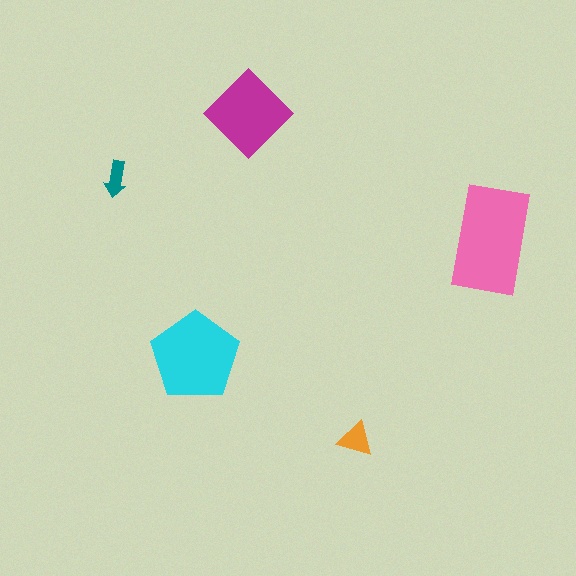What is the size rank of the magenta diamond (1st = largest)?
3rd.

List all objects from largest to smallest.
The pink rectangle, the cyan pentagon, the magenta diamond, the orange triangle, the teal arrow.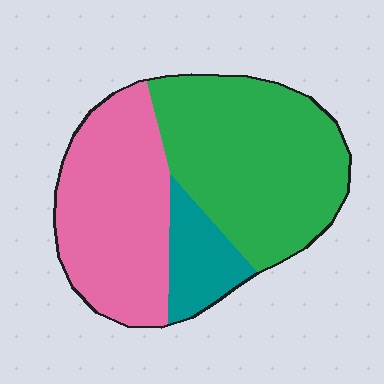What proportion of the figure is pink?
Pink covers 39% of the figure.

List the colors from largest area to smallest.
From largest to smallest: green, pink, teal.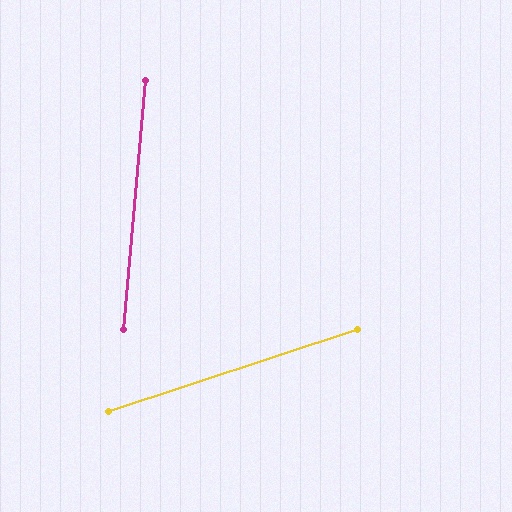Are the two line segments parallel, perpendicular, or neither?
Neither parallel nor perpendicular — they differ by about 67°.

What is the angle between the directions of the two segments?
Approximately 67 degrees.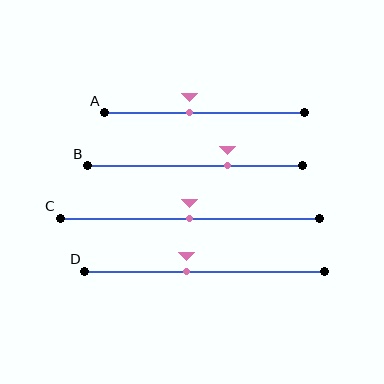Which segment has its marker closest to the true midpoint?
Segment C has its marker closest to the true midpoint.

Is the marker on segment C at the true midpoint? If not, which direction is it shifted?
Yes, the marker on segment C is at the true midpoint.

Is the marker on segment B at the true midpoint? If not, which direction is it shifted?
No, the marker on segment B is shifted to the right by about 15% of the segment length.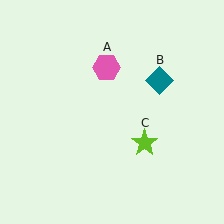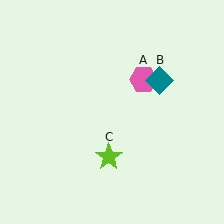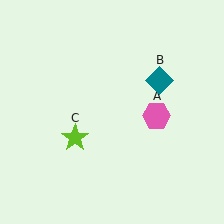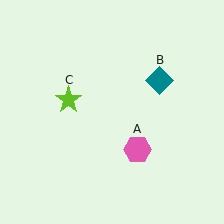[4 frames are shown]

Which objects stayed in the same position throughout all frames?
Teal diamond (object B) remained stationary.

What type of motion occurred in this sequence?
The pink hexagon (object A), lime star (object C) rotated clockwise around the center of the scene.